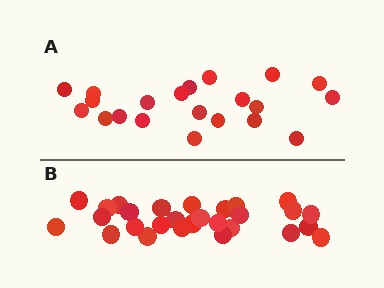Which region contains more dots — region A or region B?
Region B (the bottom region) has more dots.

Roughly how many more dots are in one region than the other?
Region B has roughly 8 or so more dots than region A.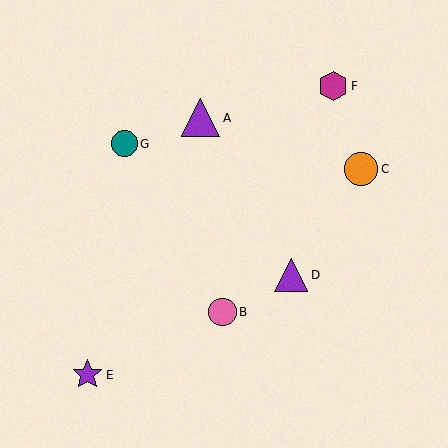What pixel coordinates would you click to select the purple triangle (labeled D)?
Click at (291, 275) to select the purple triangle D.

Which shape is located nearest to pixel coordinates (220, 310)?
The pink circle (labeled B) at (222, 312) is nearest to that location.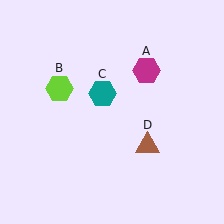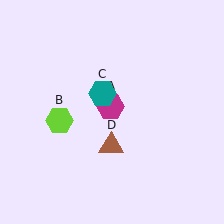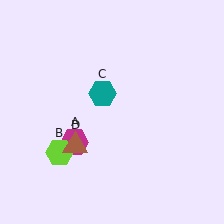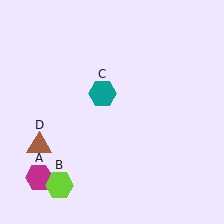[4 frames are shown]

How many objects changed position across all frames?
3 objects changed position: magenta hexagon (object A), lime hexagon (object B), brown triangle (object D).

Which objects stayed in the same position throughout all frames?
Teal hexagon (object C) remained stationary.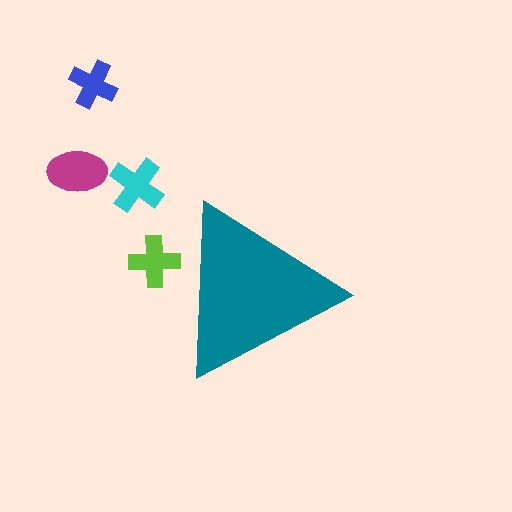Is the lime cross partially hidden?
Yes, the lime cross is partially hidden behind the teal triangle.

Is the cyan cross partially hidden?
No, the cyan cross is fully visible.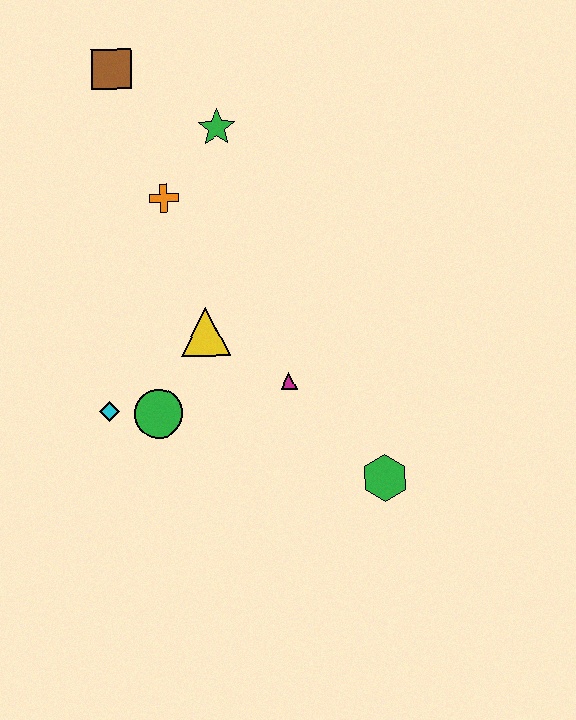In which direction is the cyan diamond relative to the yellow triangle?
The cyan diamond is to the left of the yellow triangle.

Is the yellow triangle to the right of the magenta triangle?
No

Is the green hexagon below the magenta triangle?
Yes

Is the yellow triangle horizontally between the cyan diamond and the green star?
Yes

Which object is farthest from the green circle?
The brown square is farthest from the green circle.